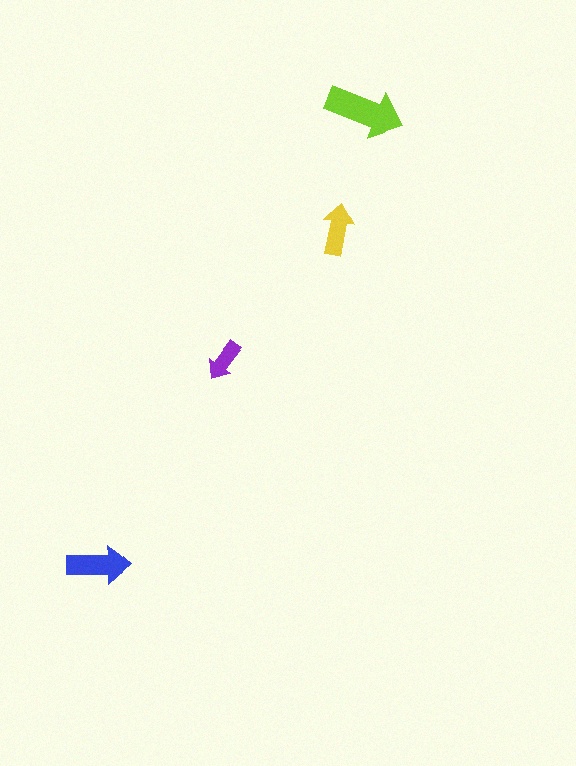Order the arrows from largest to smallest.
the lime one, the blue one, the yellow one, the purple one.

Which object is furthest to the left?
The blue arrow is leftmost.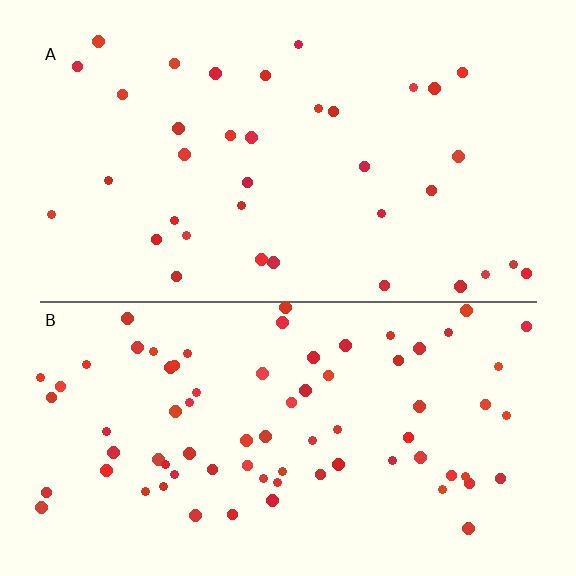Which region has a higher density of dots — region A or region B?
B (the bottom).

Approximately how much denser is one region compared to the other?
Approximately 2.1× — region B over region A.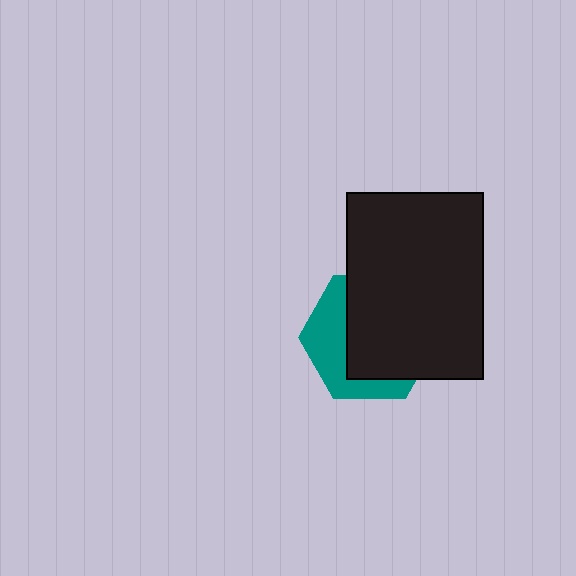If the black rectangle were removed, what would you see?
You would see the complete teal hexagon.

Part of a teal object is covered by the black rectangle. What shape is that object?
It is a hexagon.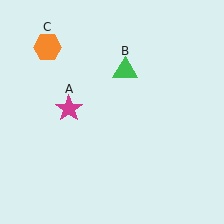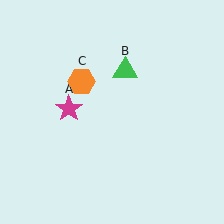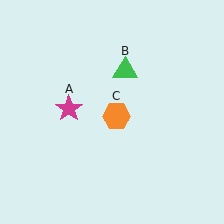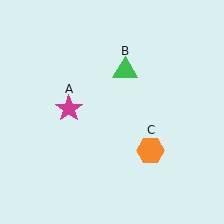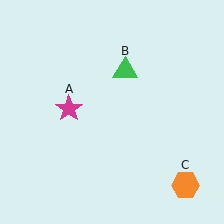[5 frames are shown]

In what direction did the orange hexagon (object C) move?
The orange hexagon (object C) moved down and to the right.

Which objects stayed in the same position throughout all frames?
Magenta star (object A) and green triangle (object B) remained stationary.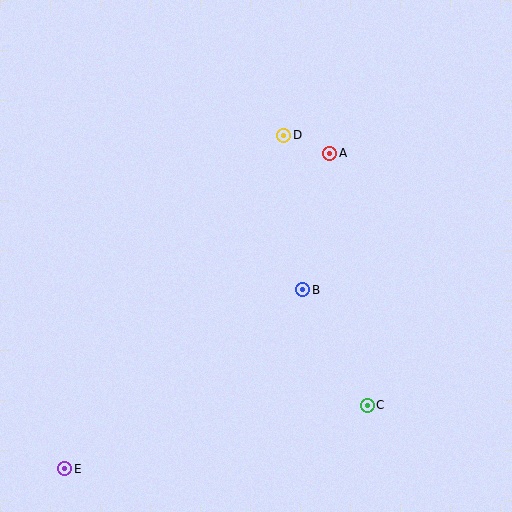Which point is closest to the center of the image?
Point B at (303, 290) is closest to the center.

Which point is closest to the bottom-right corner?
Point C is closest to the bottom-right corner.